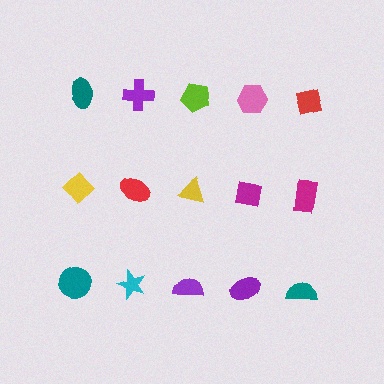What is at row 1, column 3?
A lime pentagon.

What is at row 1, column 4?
A pink hexagon.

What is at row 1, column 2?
A purple cross.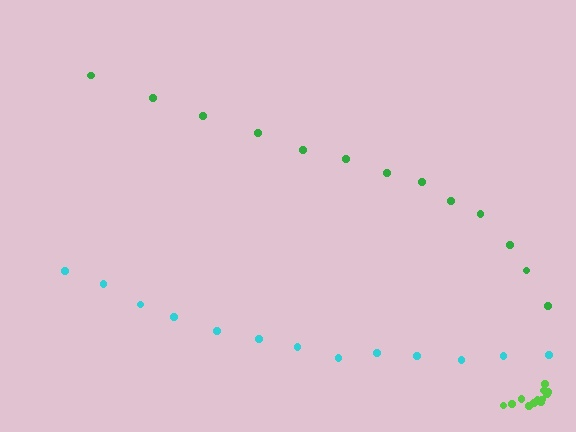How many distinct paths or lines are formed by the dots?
There are 3 distinct paths.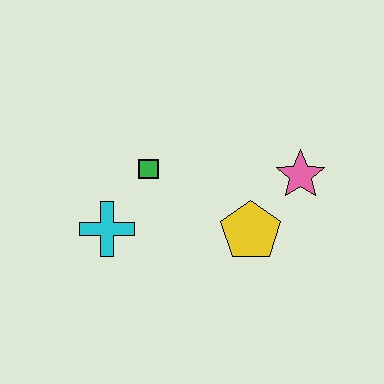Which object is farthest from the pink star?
The cyan cross is farthest from the pink star.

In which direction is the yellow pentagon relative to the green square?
The yellow pentagon is to the right of the green square.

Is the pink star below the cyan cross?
No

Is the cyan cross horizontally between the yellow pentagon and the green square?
No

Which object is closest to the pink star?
The yellow pentagon is closest to the pink star.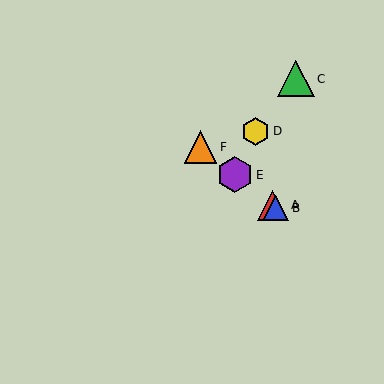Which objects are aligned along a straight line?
Objects A, B, E, F are aligned along a straight line.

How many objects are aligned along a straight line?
4 objects (A, B, E, F) are aligned along a straight line.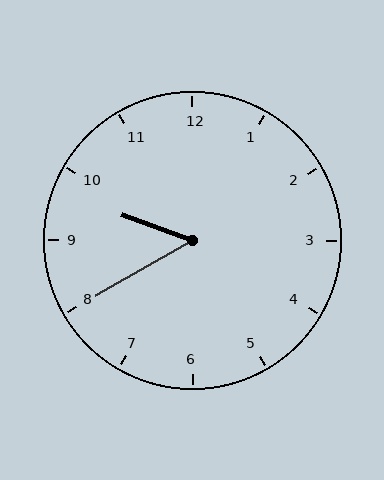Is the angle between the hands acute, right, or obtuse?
It is acute.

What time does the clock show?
9:40.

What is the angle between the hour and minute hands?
Approximately 50 degrees.